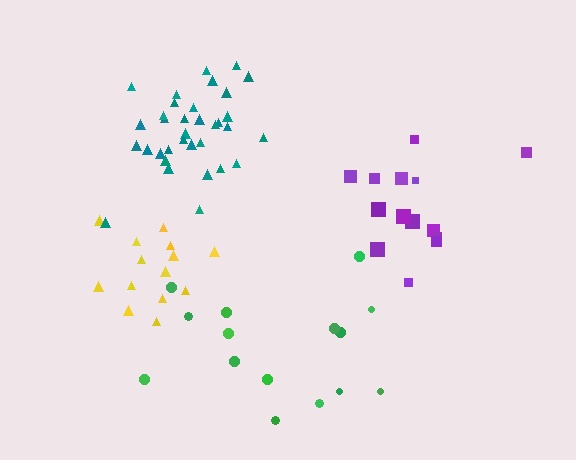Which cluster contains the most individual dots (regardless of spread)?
Teal (34).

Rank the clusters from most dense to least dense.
teal, yellow, green, purple.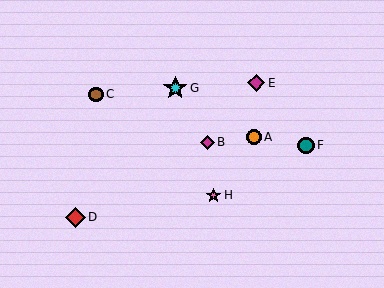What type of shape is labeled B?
Shape B is a magenta diamond.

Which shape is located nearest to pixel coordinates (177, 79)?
The cyan star (labeled G) at (175, 88) is nearest to that location.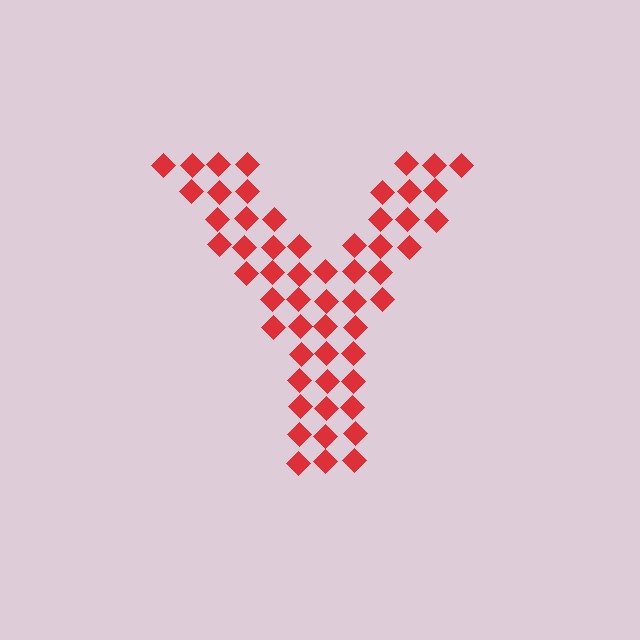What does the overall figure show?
The overall figure shows the letter Y.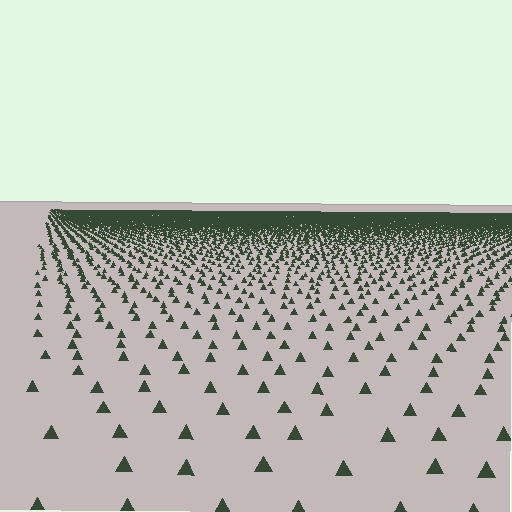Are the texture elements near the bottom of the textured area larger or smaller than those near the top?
Larger. Near the bottom, elements are closer to the viewer and appear at a bigger on-screen size.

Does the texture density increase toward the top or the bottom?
Density increases toward the top.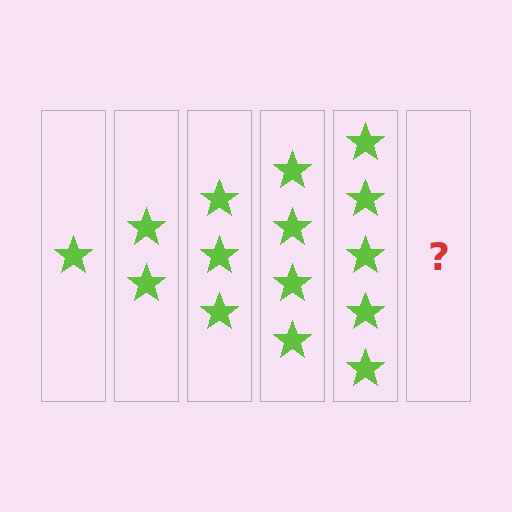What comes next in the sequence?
The next element should be 6 stars.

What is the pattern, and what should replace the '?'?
The pattern is that each step adds one more star. The '?' should be 6 stars.